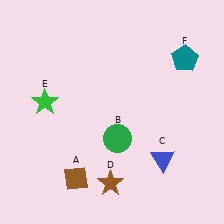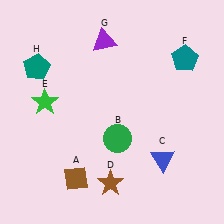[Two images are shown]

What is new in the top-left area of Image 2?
A teal pentagon (H) was added in the top-left area of Image 2.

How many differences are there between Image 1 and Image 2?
There are 2 differences between the two images.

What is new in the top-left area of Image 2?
A purple triangle (G) was added in the top-left area of Image 2.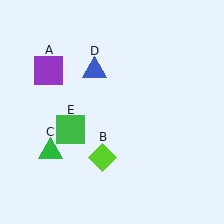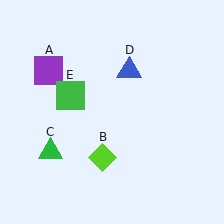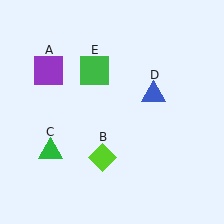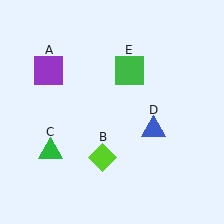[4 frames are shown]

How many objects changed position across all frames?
2 objects changed position: blue triangle (object D), green square (object E).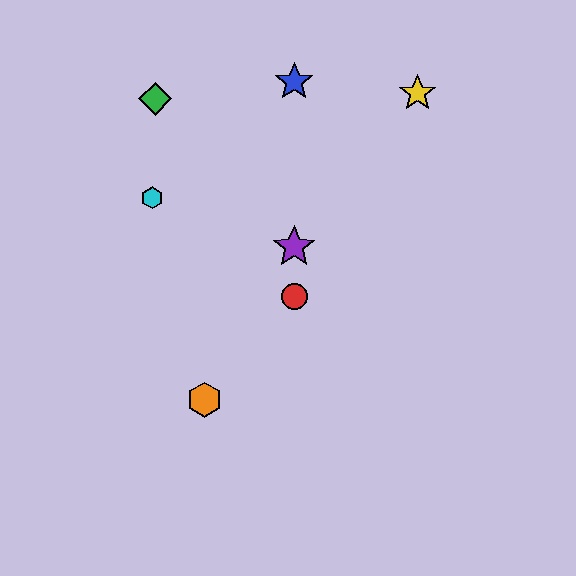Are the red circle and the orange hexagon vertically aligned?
No, the red circle is at x≈294 and the orange hexagon is at x≈205.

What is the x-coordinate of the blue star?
The blue star is at x≈294.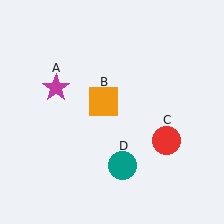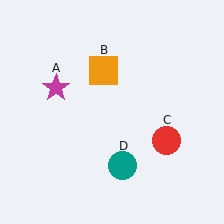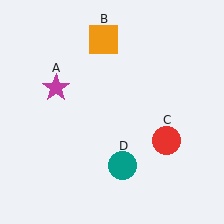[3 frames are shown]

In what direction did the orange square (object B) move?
The orange square (object B) moved up.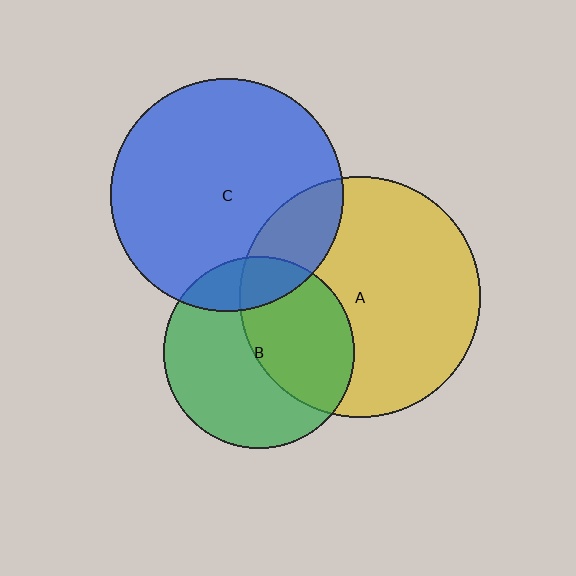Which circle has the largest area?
Circle A (yellow).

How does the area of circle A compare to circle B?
Approximately 1.6 times.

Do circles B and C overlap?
Yes.